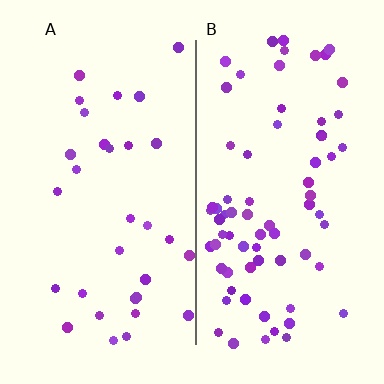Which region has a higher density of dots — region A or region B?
B (the right).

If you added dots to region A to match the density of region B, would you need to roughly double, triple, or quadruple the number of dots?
Approximately double.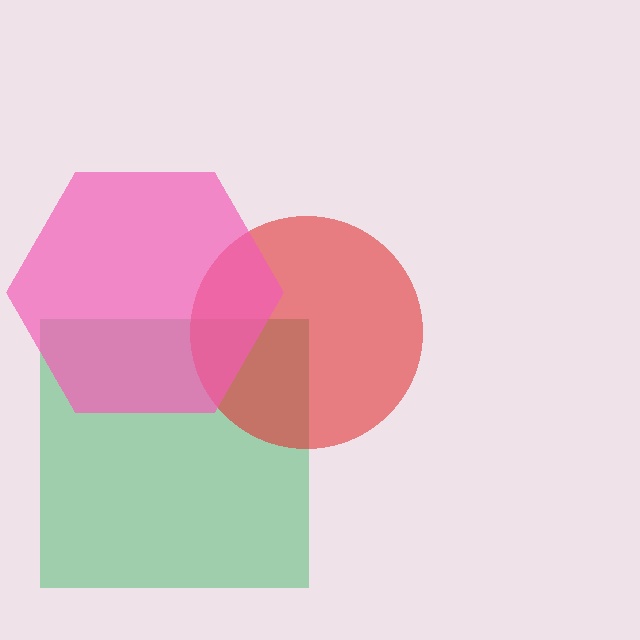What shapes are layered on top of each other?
The layered shapes are: a green square, a red circle, a pink hexagon.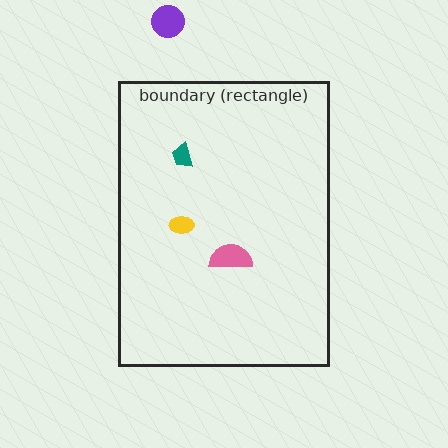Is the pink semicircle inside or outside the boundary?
Inside.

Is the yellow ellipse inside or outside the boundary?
Inside.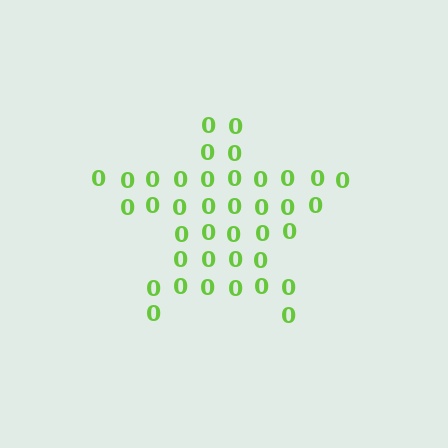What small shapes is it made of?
It is made of small digit 0's.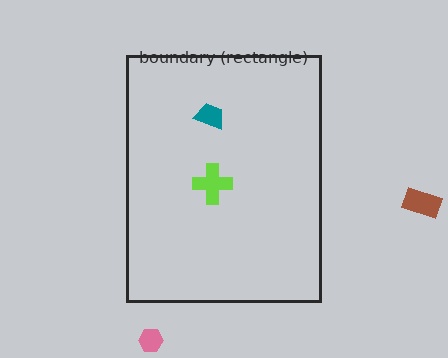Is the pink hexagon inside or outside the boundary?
Outside.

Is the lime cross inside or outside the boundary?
Inside.